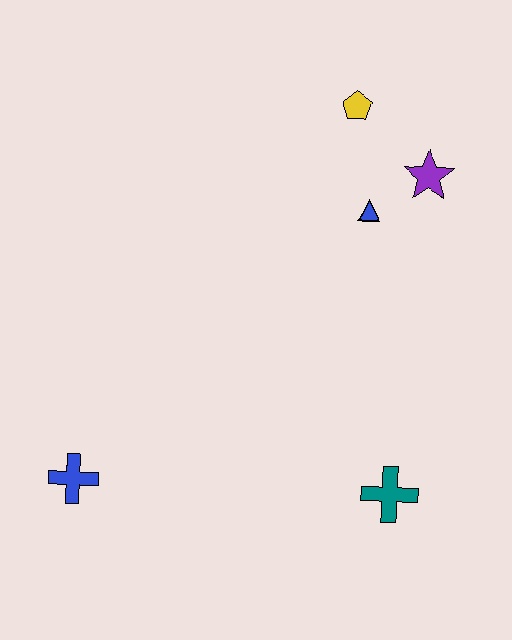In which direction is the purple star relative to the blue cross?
The purple star is to the right of the blue cross.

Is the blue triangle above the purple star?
No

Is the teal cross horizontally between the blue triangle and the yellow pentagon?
No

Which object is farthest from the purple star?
The blue cross is farthest from the purple star.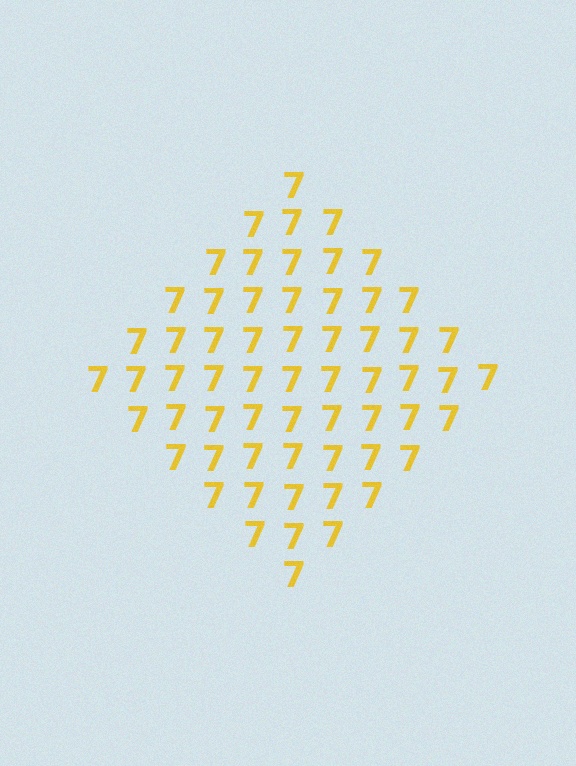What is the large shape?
The large shape is a diamond.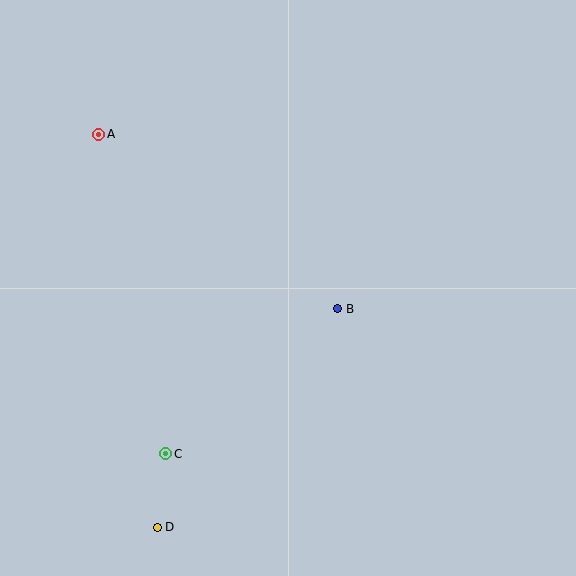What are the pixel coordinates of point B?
Point B is at (338, 309).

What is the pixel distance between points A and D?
The distance between A and D is 397 pixels.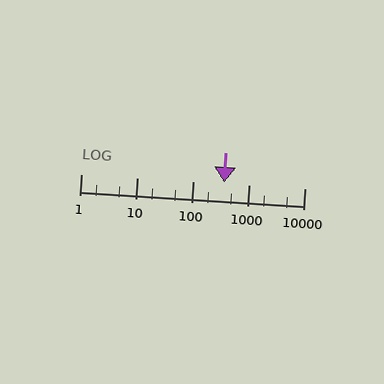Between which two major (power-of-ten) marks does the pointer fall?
The pointer is between 100 and 1000.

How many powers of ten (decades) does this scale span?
The scale spans 4 decades, from 1 to 10000.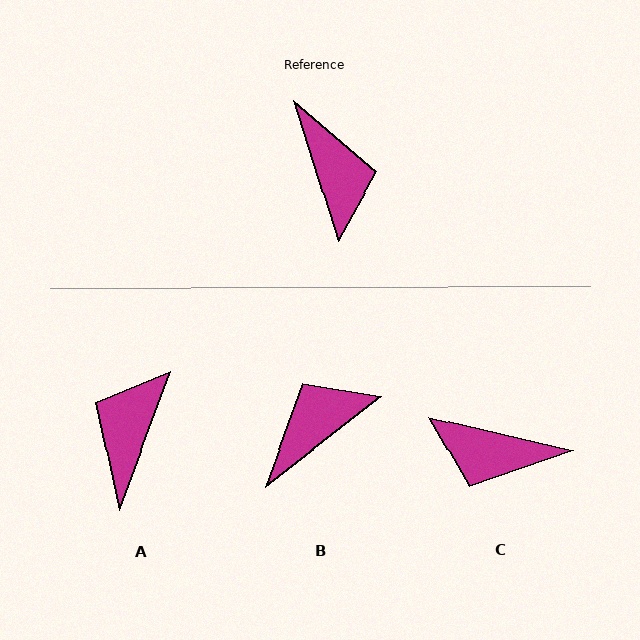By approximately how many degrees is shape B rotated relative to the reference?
Approximately 110 degrees counter-clockwise.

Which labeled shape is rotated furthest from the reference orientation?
A, about 142 degrees away.